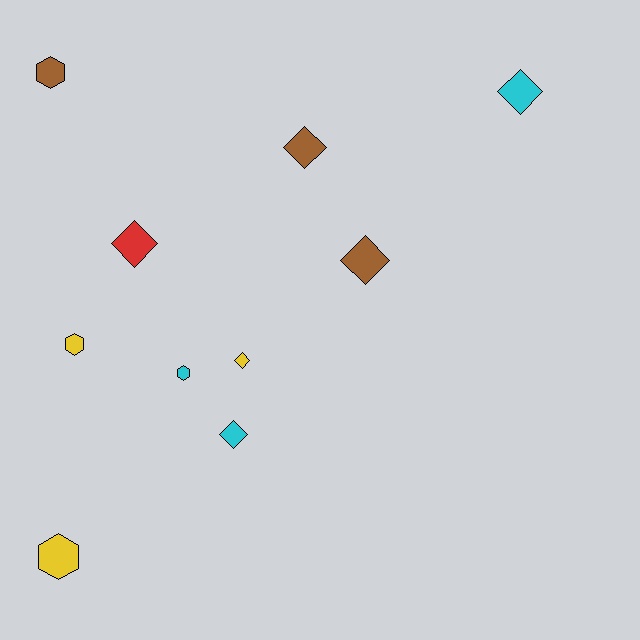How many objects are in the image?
There are 10 objects.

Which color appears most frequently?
Cyan, with 3 objects.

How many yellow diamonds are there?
There is 1 yellow diamond.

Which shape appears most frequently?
Diamond, with 6 objects.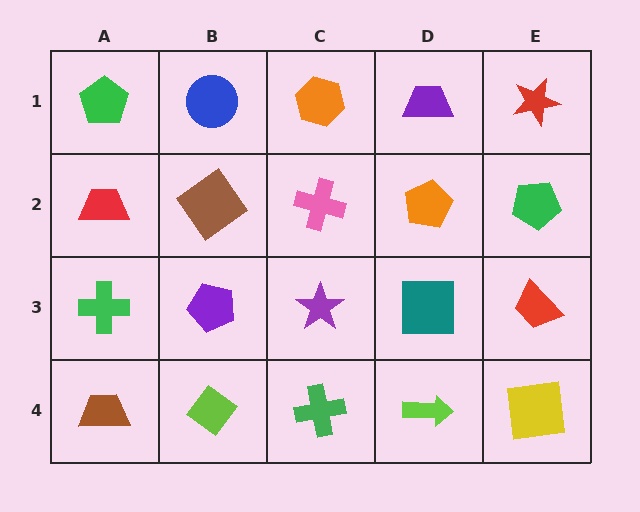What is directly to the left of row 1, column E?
A purple trapezoid.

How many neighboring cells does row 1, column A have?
2.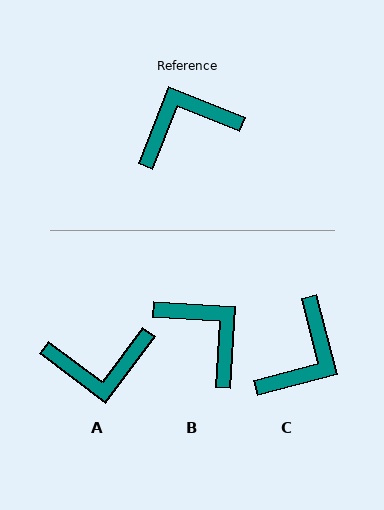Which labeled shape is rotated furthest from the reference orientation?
A, about 165 degrees away.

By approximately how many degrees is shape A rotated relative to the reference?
Approximately 165 degrees counter-clockwise.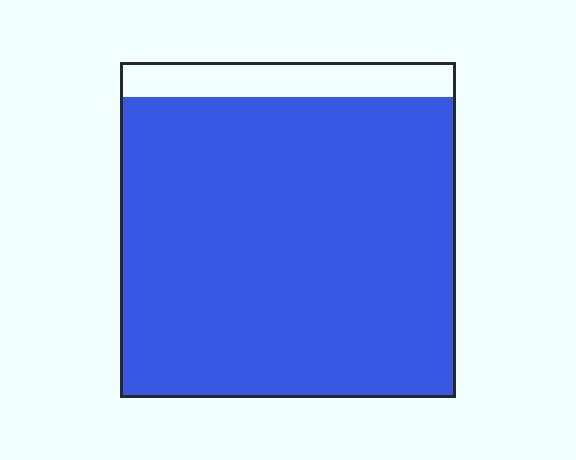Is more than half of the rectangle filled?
Yes.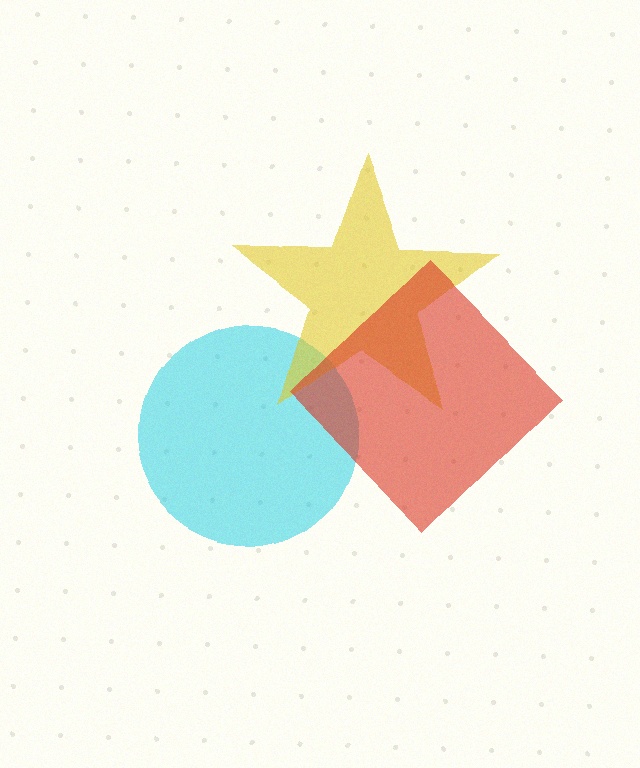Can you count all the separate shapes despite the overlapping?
Yes, there are 3 separate shapes.